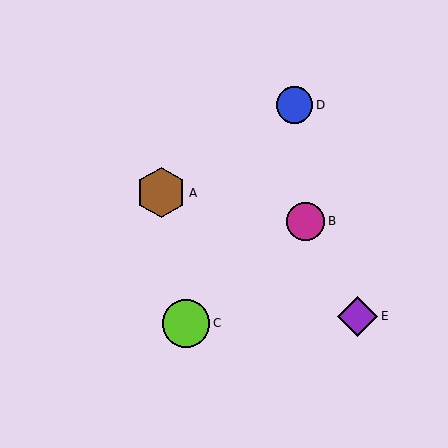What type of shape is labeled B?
Shape B is a magenta circle.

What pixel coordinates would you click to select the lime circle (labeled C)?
Click at (186, 323) to select the lime circle C.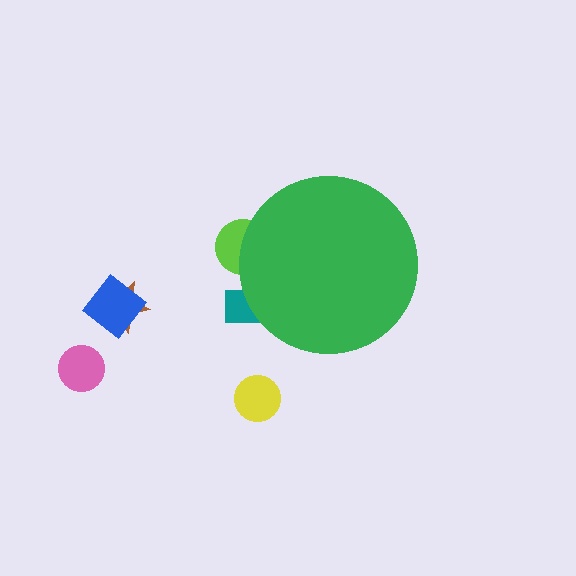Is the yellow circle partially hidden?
No, the yellow circle is fully visible.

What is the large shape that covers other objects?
A green circle.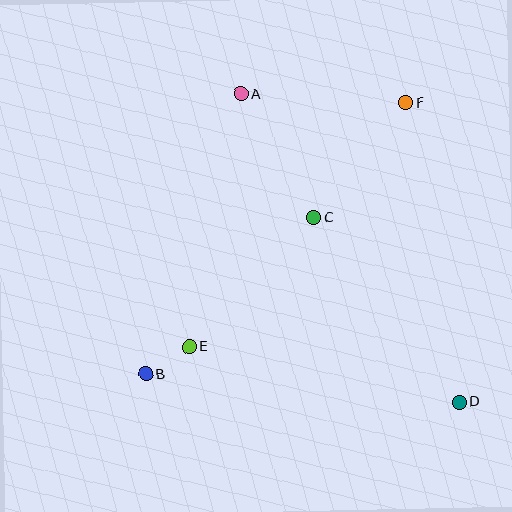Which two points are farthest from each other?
Points A and D are farthest from each other.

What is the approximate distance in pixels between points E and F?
The distance between E and F is approximately 327 pixels.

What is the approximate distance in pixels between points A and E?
The distance between A and E is approximately 258 pixels.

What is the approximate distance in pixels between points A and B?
The distance between A and B is approximately 296 pixels.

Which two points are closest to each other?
Points B and E are closest to each other.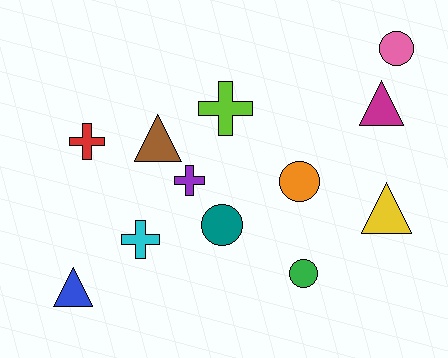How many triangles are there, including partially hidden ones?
There are 4 triangles.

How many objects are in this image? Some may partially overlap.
There are 12 objects.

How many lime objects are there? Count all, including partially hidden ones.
There is 1 lime object.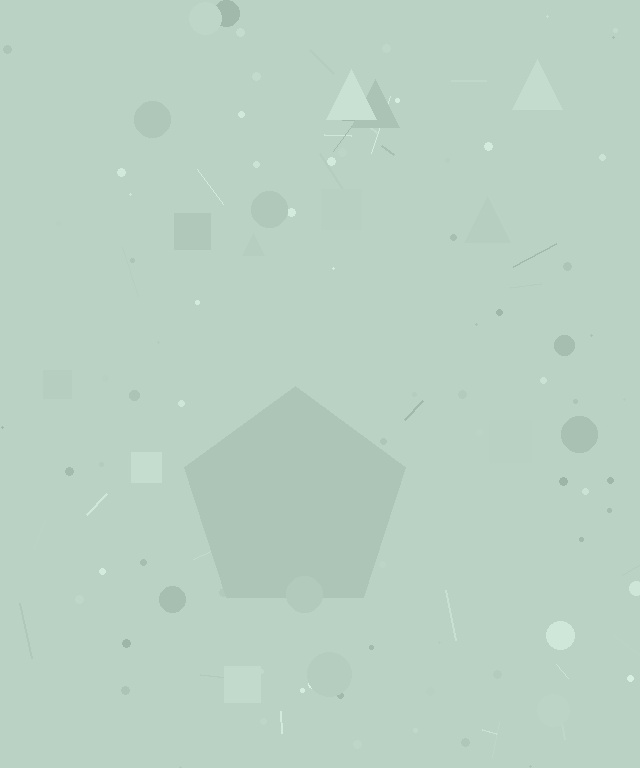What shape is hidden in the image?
A pentagon is hidden in the image.